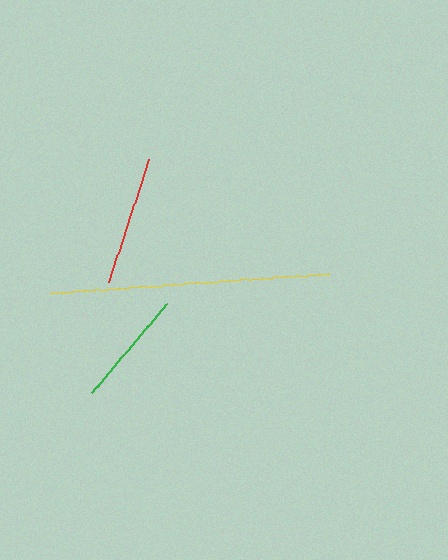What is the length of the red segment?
The red segment is approximately 129 pixels long.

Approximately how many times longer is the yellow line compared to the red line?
The yellow line is approximately 2.2 times the length of the red line.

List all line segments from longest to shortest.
From longest to shortest: yellow, red, green.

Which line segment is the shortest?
The green line is the shortest at approximately 117 pixels.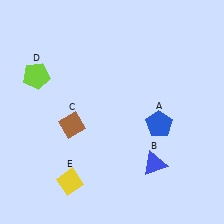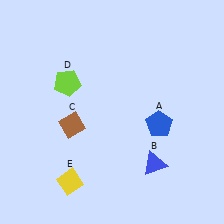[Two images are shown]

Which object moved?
The lime pentagon (D) moved right.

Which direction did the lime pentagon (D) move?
The lime pentagon (D) moved right.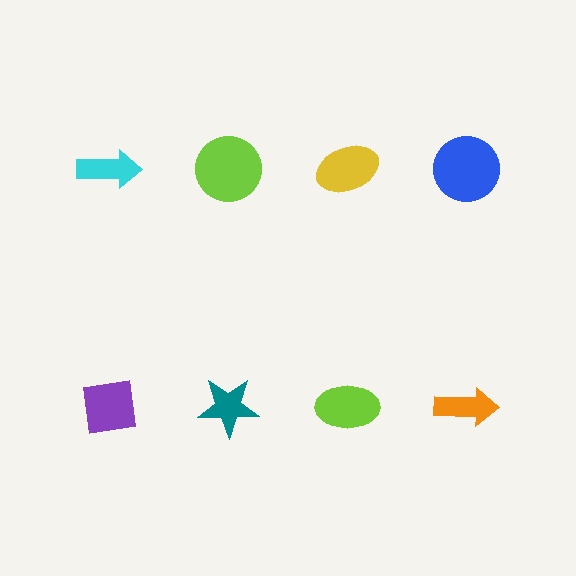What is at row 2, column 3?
A lime ellipse.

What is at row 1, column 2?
A lime circle.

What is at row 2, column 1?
A purple square.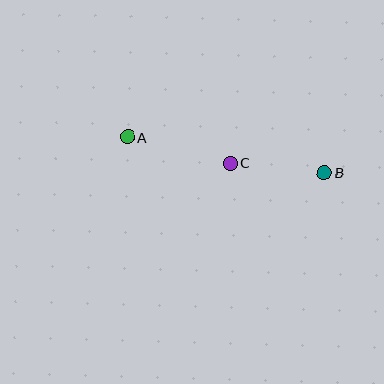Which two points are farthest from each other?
Points A and B are farthest from each other.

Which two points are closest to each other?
Points B and C are closest to each other.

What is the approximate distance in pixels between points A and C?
The distance between A and C is approximately 106 pixels.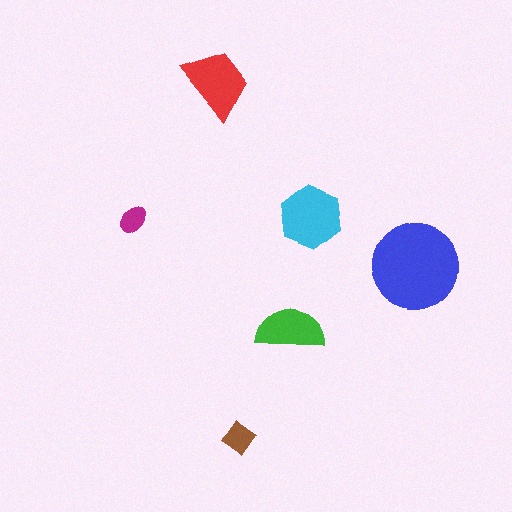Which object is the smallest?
The magenta ellipse.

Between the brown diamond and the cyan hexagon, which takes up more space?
The cyan hexagon.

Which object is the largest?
The blue circle.